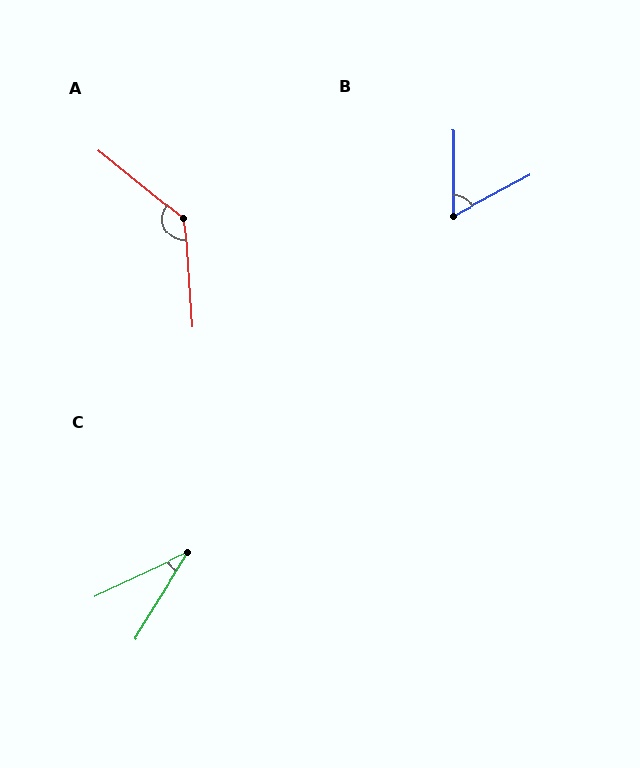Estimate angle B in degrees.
Approximately 61 degrees.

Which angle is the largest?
A, at approximately 133 degrees.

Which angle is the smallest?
C, at approximately 33 degrees.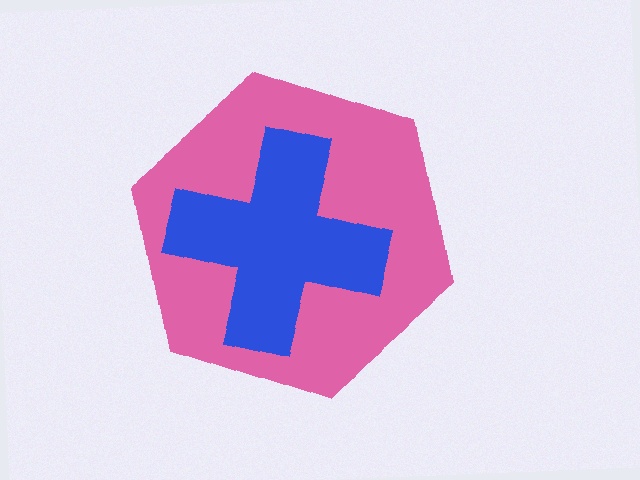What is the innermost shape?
The blue cross.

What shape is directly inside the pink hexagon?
The blue cross.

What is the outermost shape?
The pink hexagon.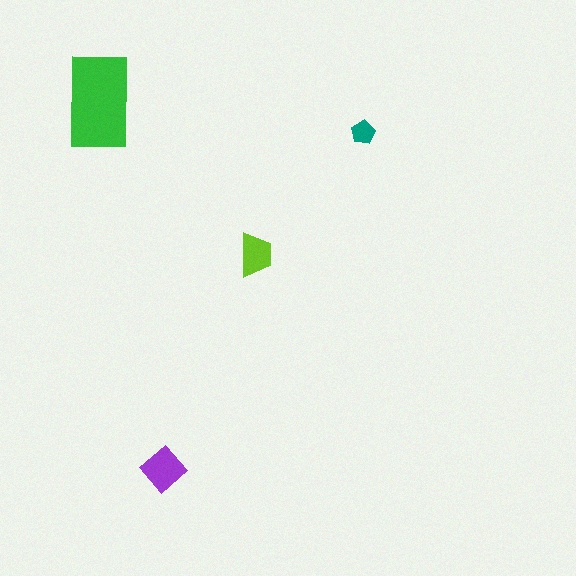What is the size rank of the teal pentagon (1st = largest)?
4th.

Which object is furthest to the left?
The green rectangle is leftmost.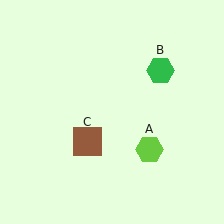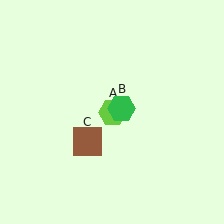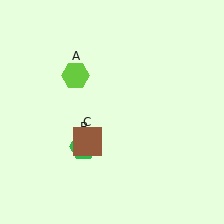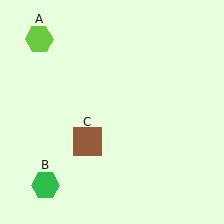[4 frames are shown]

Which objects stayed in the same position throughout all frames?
Brown square (object C) remained stationary.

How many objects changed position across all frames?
2 objects changed position: lime hexagon (object A), green hexagon (object B).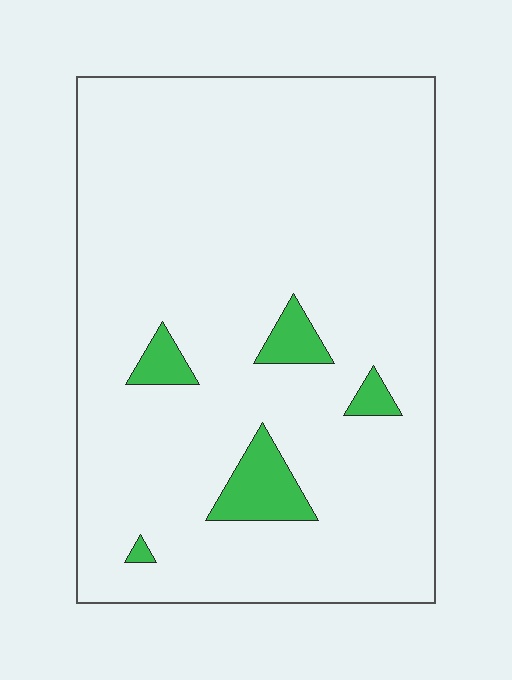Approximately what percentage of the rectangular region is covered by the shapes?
Approximately 5%.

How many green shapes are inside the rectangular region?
5.